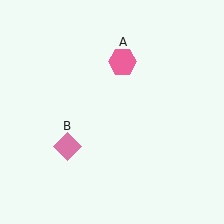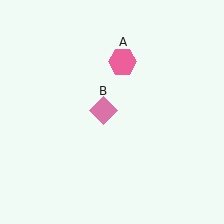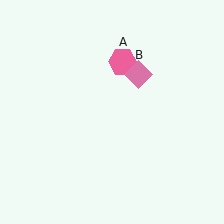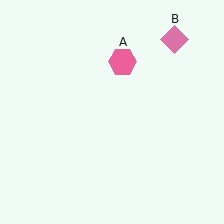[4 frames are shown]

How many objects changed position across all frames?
1 object changed position: pink diamond (object B).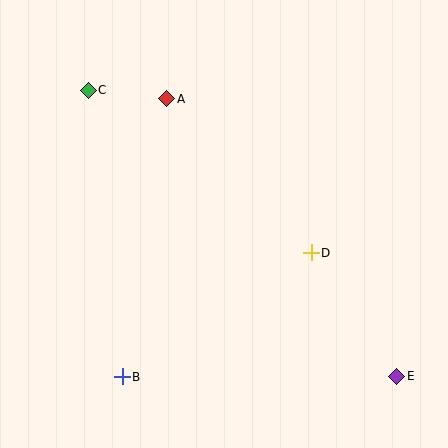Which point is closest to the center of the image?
Point D at (311, 253) is closest to the center.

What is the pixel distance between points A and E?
The distance between A and E is 360 pixels.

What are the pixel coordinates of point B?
Point B is at (122, 377).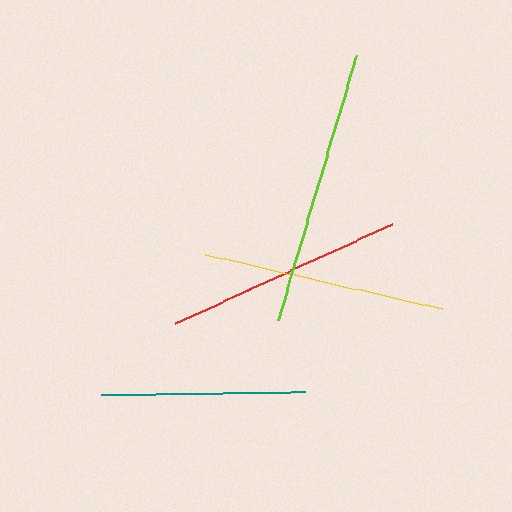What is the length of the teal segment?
The teal segment is approximately 204 pixels long.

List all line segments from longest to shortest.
From longest to shortest: lime, yellow, red, teal.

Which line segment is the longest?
The lime line is the longest at approximately 275 pixels.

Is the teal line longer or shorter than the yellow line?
The yellow line is longer than the teal line.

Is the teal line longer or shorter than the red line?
The red line is longer than the teal line.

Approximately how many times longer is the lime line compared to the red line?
The lime line is approximately 1.2 times the length of the red line.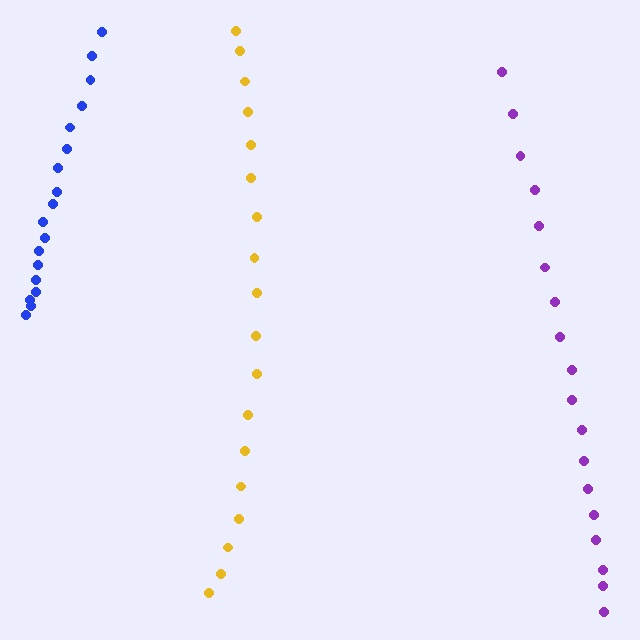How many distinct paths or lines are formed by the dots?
There are 3 distinct paths.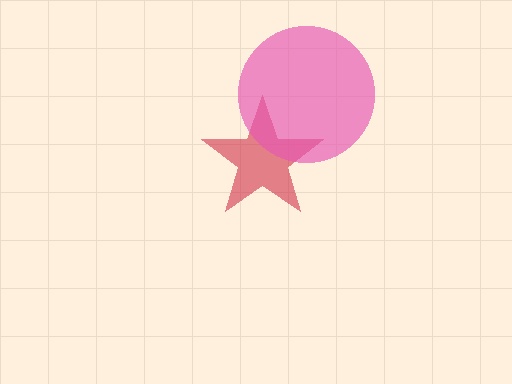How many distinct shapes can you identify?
There are 2 distinct shapes: a red star, a pink circle.